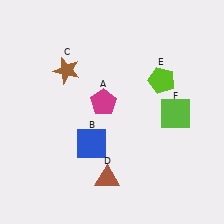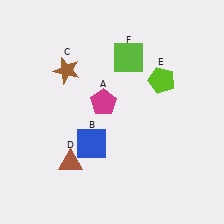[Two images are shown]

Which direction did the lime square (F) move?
The lime square (F) moved up.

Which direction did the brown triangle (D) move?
The brown triangle (D) moved left.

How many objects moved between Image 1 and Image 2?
2 objects moved between the two images.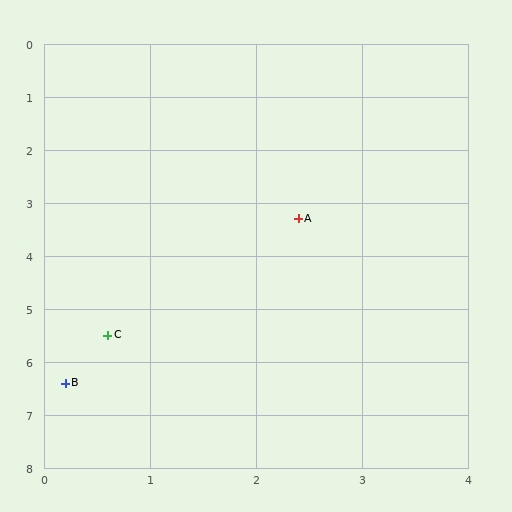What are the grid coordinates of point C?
Point C is at approximately (0.6, 5.5).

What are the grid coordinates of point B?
Point B is at approximately (0.2, 6.4).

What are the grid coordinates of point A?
Point A is at approximately (2.4, 3.3).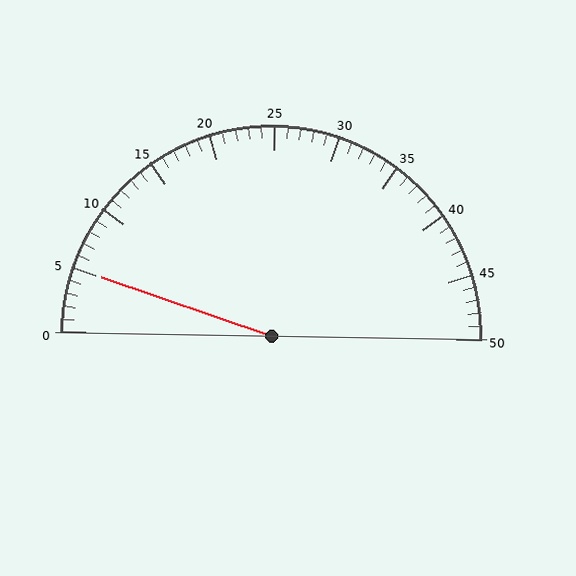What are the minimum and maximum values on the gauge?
The gauge ranges from 0 to 50.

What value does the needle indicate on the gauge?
The needle indicates approximately 5.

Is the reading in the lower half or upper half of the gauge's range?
The reading is in the lower half of the range (0 to 50).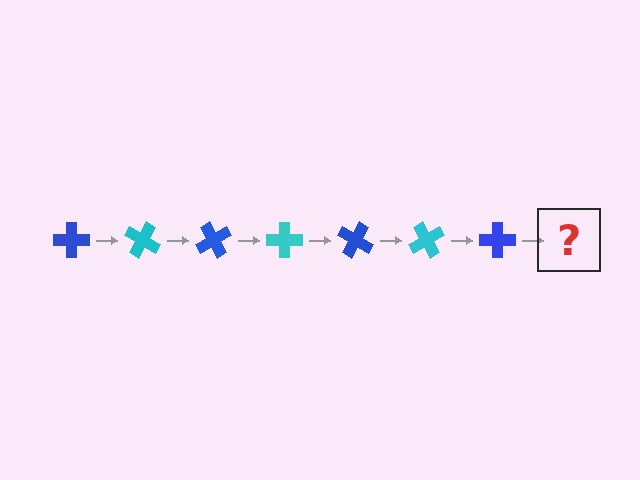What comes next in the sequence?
The next element should be a cyan cross, rotated 210 degrees from the start.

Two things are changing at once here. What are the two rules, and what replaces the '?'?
The two rules are that it rotates 30 degrees each step and the color cycles through blue and cyan. The '?' should be a cyan cross, rotated 210 degrees from the start.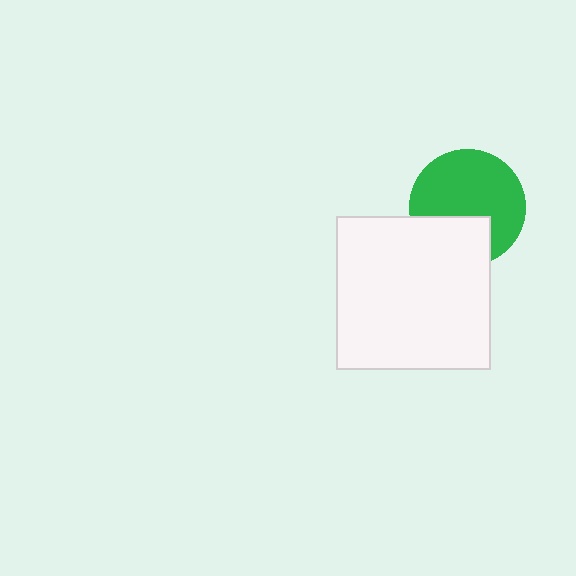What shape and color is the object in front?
The object in front is a white square.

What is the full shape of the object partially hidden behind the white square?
The partially hidden object is a green circle.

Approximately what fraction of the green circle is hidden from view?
Roughly 32% of the green circle is hidden behind the white square.